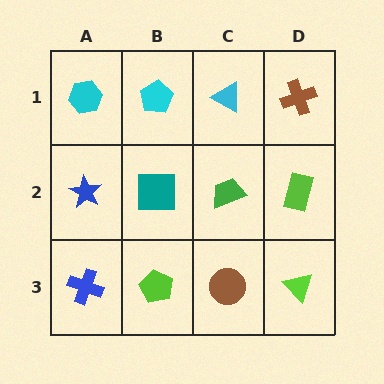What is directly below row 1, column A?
A blue star.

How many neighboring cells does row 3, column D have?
2.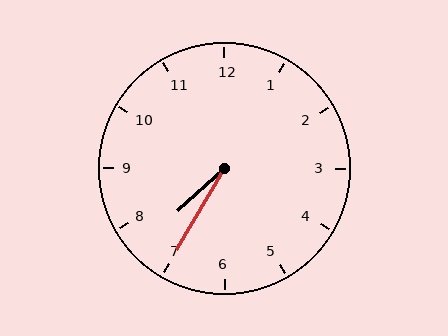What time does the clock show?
7:35.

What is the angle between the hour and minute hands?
Approximately 18 degrees.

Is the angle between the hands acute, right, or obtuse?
It is acute.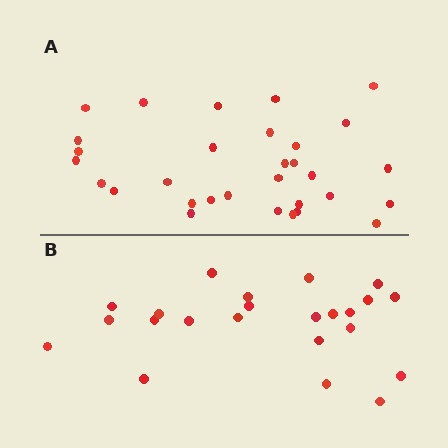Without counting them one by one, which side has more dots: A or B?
Region A (the top region) has more dots.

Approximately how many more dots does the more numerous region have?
Region A has roughly 8 or so more dots than region B.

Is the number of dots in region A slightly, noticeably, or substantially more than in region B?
Region A has noticeably more, but not dramatically so. The ratio is roughly 1.3 to 1.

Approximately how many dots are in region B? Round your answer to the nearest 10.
About 20 dots. (The exact count is 23, which rounds to 20.)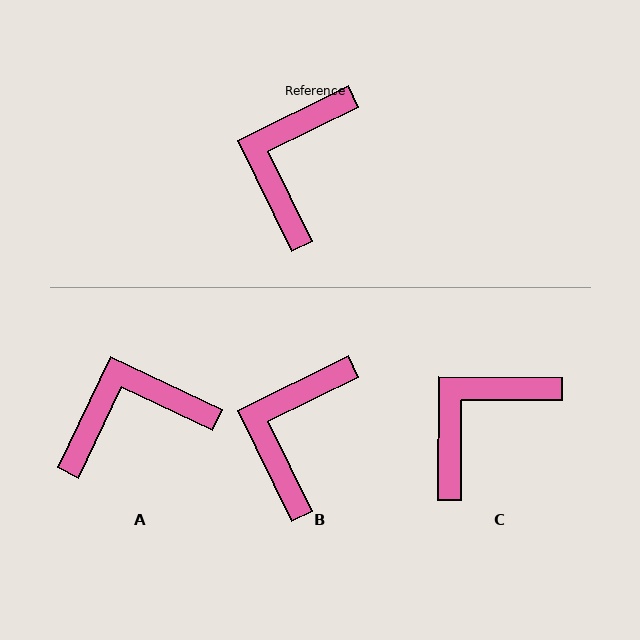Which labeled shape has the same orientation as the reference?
B.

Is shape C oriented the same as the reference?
No, it is off by about 27 degrees.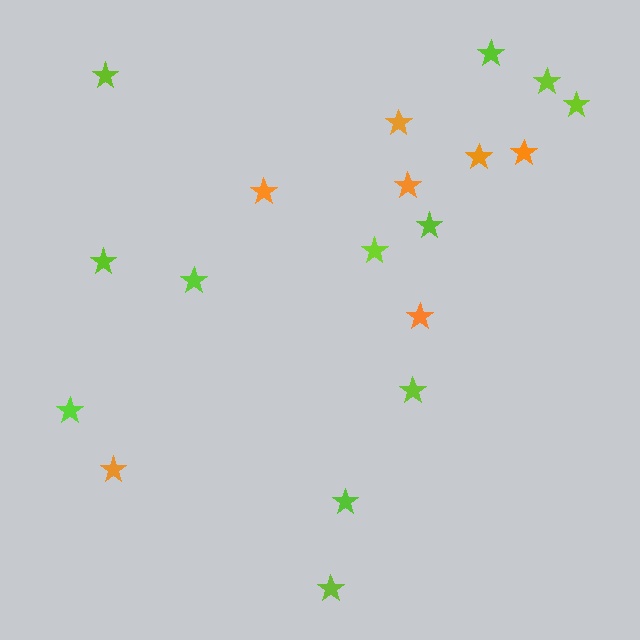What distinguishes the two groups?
There are 2 groups: one group of lime stars (12) and one group of orange stars (7).